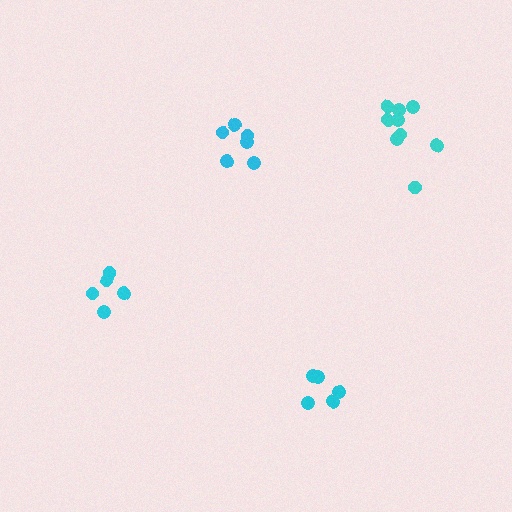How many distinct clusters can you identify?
There are 4 distinct clusters.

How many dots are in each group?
Group 1: 5 dots, Group 2: 5 dots, Group 3: 6 dots, Group 4: 9 dots (25 total).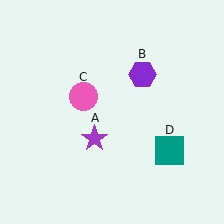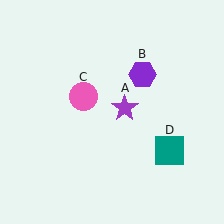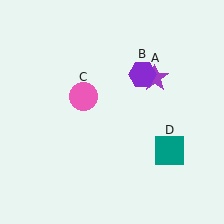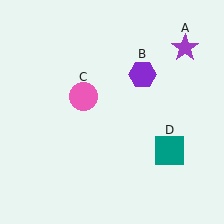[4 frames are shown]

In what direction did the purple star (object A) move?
The purple star (object A) moved up and to the right.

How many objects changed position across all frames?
1 object changed position: purple star (object A).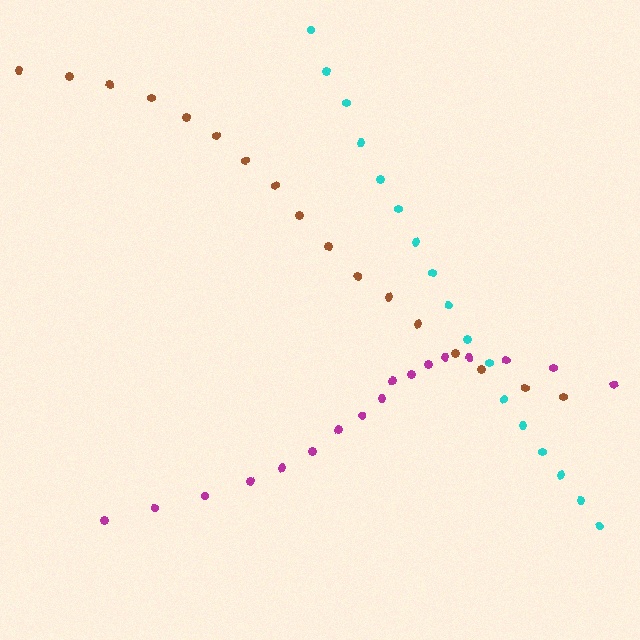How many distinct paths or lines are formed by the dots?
There are 3 distinct paths.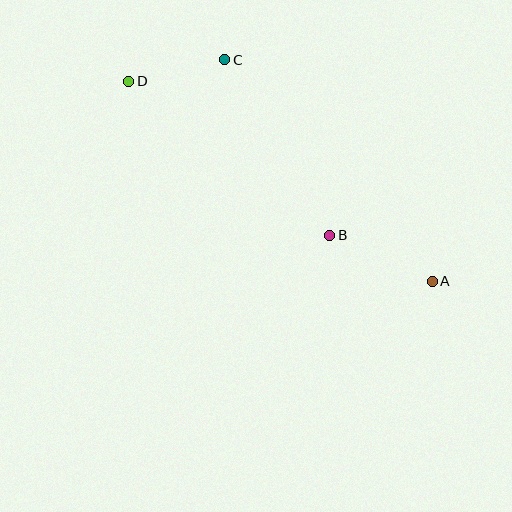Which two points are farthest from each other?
Points A and D are farthest from each other.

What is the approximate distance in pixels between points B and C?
The distance between B and C is approximately 205 pixels.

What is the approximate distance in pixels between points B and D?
The distance between B and D is approximately 253 pixels.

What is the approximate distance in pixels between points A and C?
The distance between A and C is approximately 304 pixels.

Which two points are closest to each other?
Points C and D are closest to each other.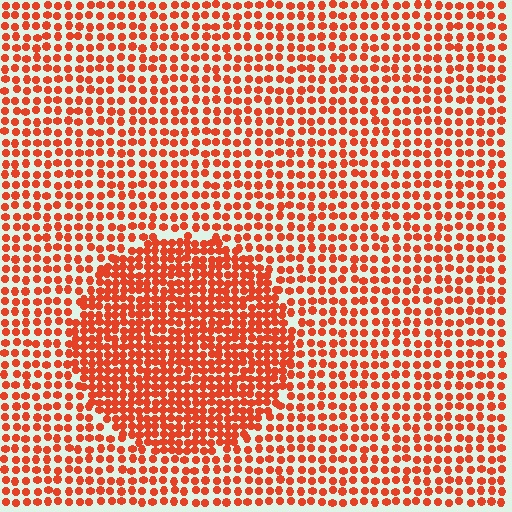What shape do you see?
I see a circle.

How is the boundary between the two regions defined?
The boundary is defined by a change in element density (approximately 1.8x ratio). All elements are the same color, size, and shape.